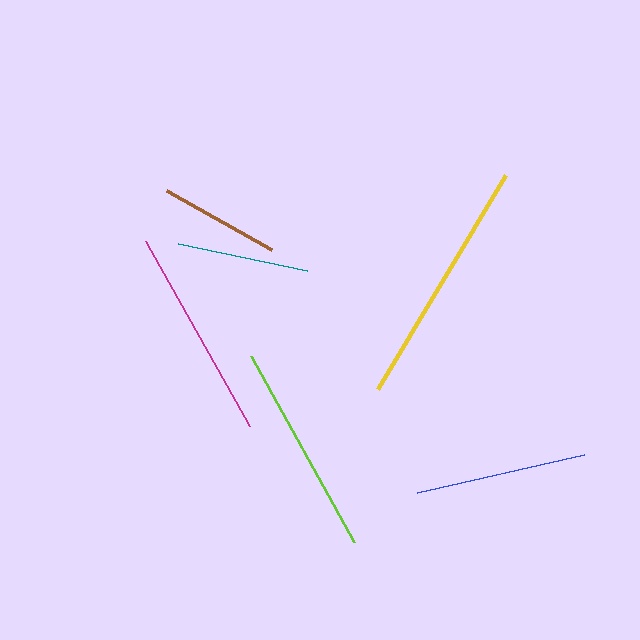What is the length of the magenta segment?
The magenta segment is approximately 212 pixels long.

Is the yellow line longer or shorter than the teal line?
The yellow line is longer than the teal line.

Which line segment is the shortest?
The brown line is the shortest at approximately 120 pixels.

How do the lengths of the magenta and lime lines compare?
The magenta and lime lines are approximately the same length.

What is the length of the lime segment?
The lime segment is approximately 212 pixels long.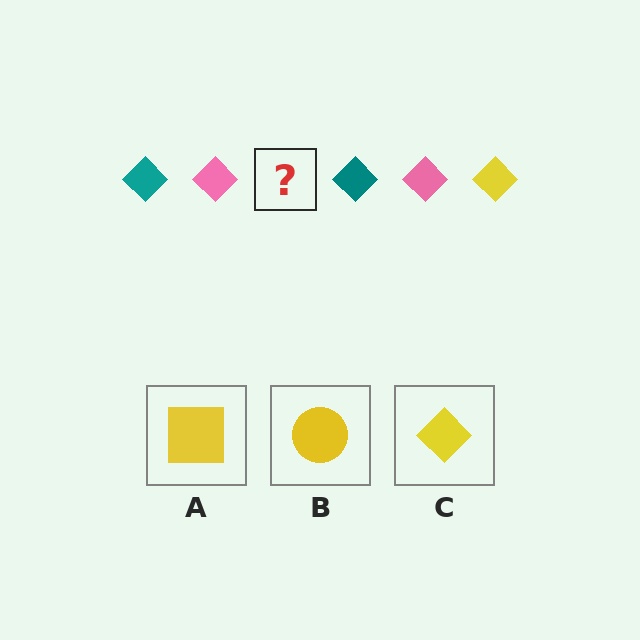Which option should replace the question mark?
Option C.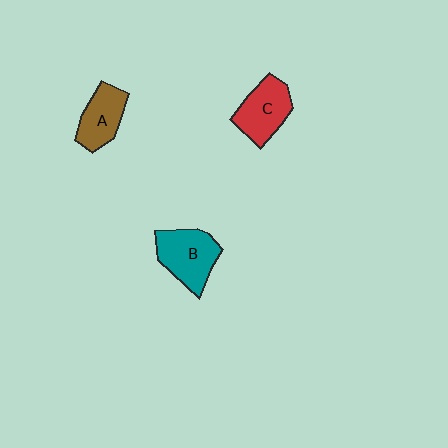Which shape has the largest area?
Shape B (teal).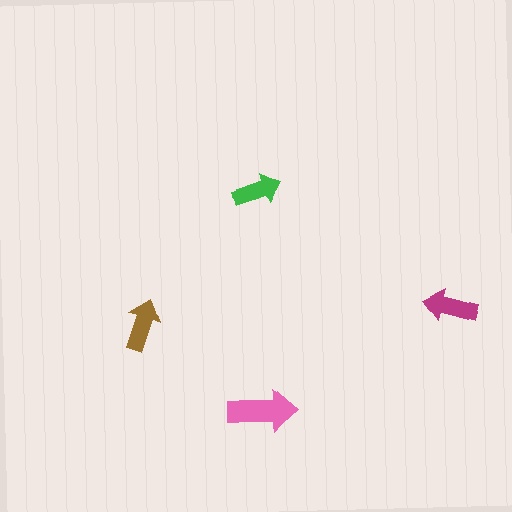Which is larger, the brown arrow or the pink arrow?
The pink one.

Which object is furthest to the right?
The magenta arrow is rightmost.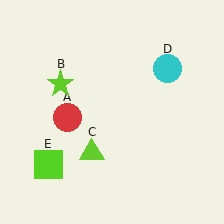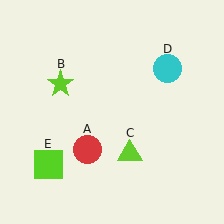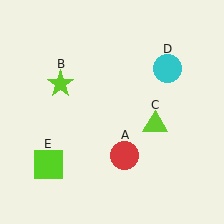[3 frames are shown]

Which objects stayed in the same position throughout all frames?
Lime star (object B) and cyan circle (object D) and lime square (object E) remained stationary.